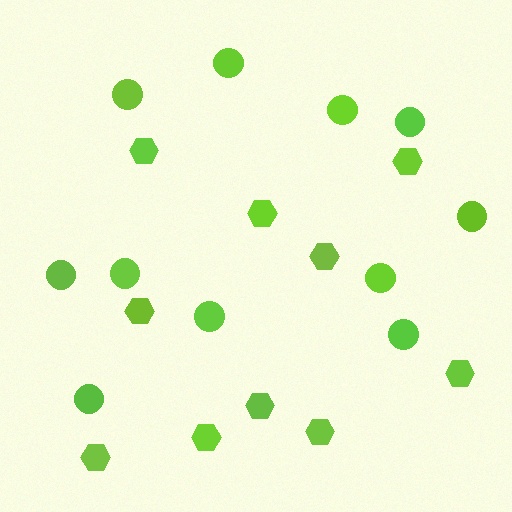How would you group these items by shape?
There are 2 groups: one group of circles (11) and one group of hexagons (10).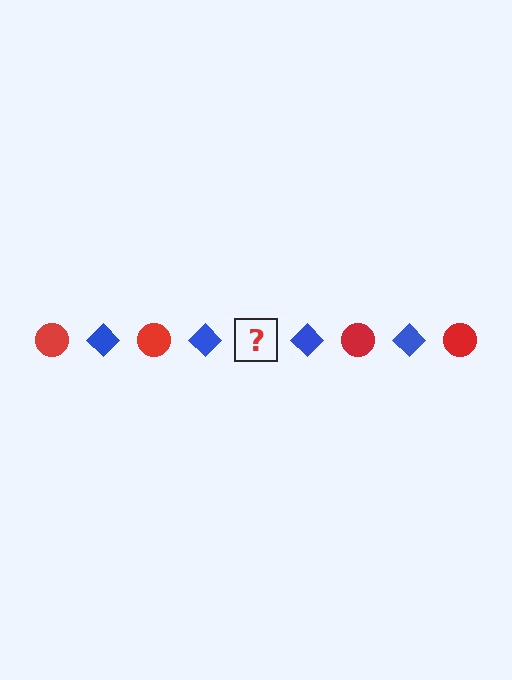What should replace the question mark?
The question mark should be replaced with a red circle.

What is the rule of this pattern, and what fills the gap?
The rule is that the pattern alternates between red circle and blue diamond. The gap should be filled with a red circle.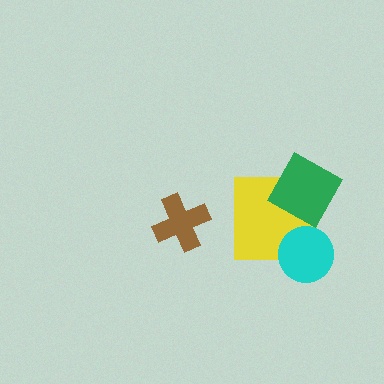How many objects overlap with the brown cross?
0 objects overlap with the brown cross.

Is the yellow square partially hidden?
Yes, it is partially covered by another shape.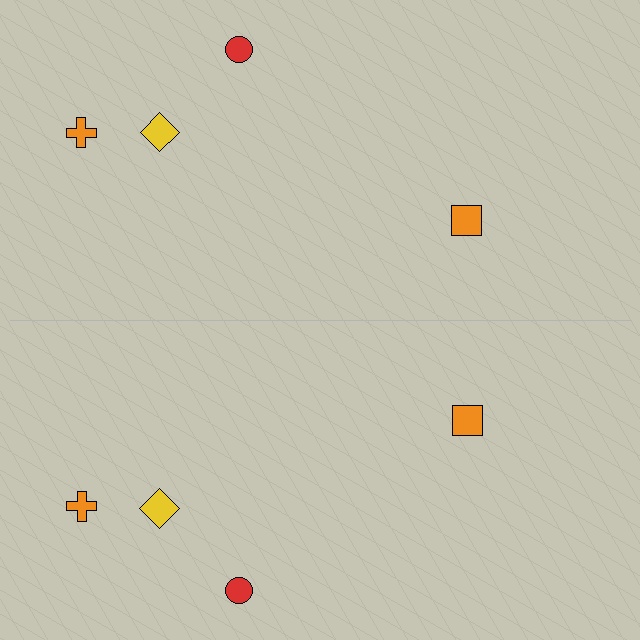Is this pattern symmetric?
Yes, this pattern has bilateral (reflection) symmetry.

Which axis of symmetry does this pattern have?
The pattern has a horizontal axis of symmetry running through the center of the image.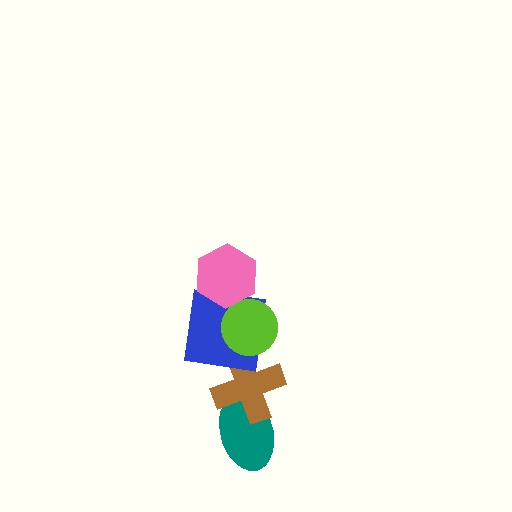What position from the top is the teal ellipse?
The teal ellipse is 5th from the top.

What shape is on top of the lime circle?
The pink hexagon is on top of the lime circle.